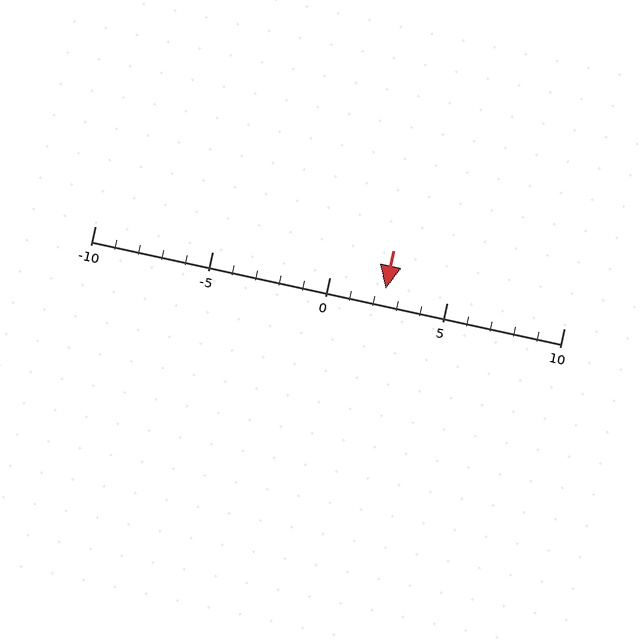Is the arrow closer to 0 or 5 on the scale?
The arrow is closer to 0.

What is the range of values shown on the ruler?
The ruler shows values from -10 to 10.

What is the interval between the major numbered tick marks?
The major tick marks are spaced 5 units apart.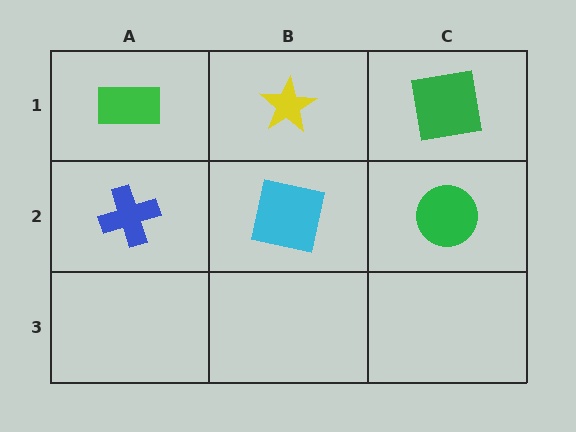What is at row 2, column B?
A cyan square.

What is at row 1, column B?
A yellow star.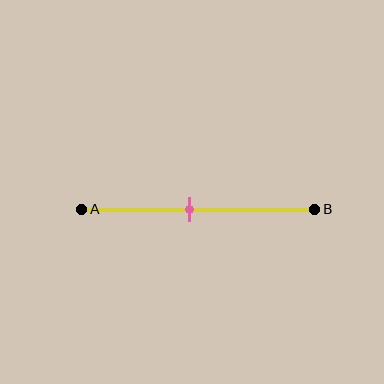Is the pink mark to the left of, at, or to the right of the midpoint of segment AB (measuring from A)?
The pink mark is to the left of the midpoint of segment AB.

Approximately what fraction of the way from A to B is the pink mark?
The pink mark is approximately 45% of the way from A to B.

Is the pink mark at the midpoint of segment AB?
No, the mark is at about 45% from A, not at the 50% midpoint.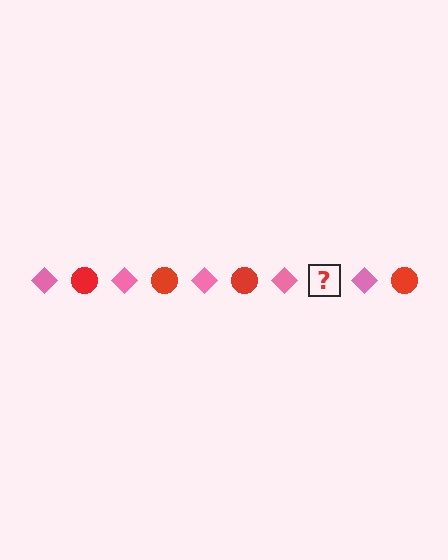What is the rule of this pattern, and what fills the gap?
The rule is that the pattern alternates between pink diamond and red circle. The gap should be filled with a red circle.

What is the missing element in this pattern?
The missing element is a red circle.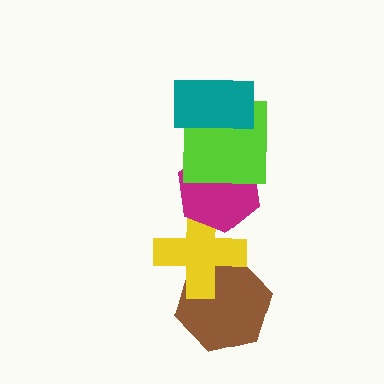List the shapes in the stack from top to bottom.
From top to bottom: the teal rectangle, the lime square, the magenta hexagon, the yellow cross, the brown hexagon.